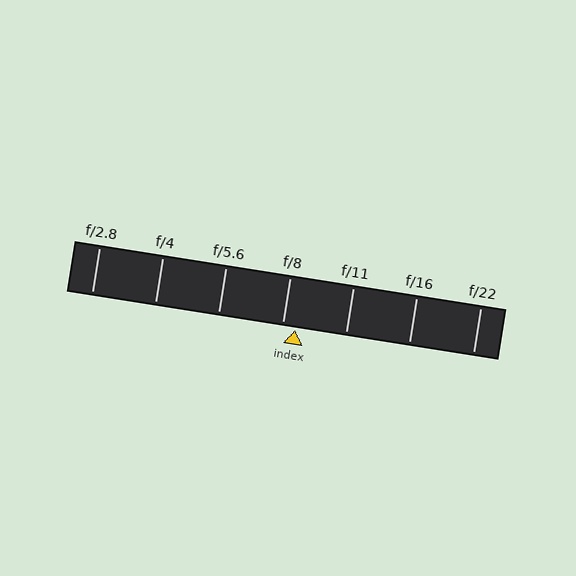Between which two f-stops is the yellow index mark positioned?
The index mark is between f/8 and f/11.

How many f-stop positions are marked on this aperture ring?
There are 7 f-stop positions marked.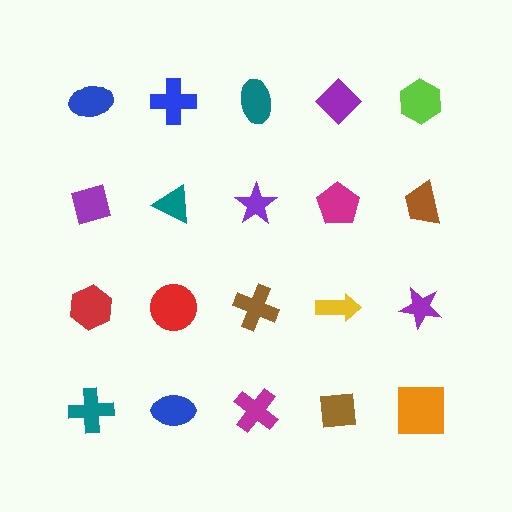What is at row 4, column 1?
A teal cross.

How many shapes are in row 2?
5 shapes.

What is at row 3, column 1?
A red hexagon.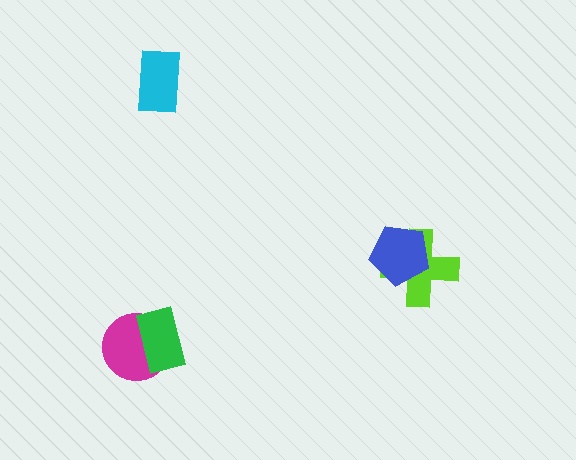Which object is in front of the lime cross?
The blue pentagon is in front of the lime cross.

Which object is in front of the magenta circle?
The green rectangle is in front of the magenta circle.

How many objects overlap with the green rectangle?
1 object overlaps with the green rectangle.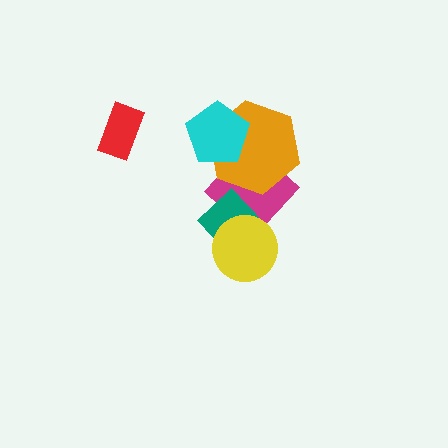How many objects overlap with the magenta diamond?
4 objects overlap with the magenta diamond.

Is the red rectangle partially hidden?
No, no other shape covers it.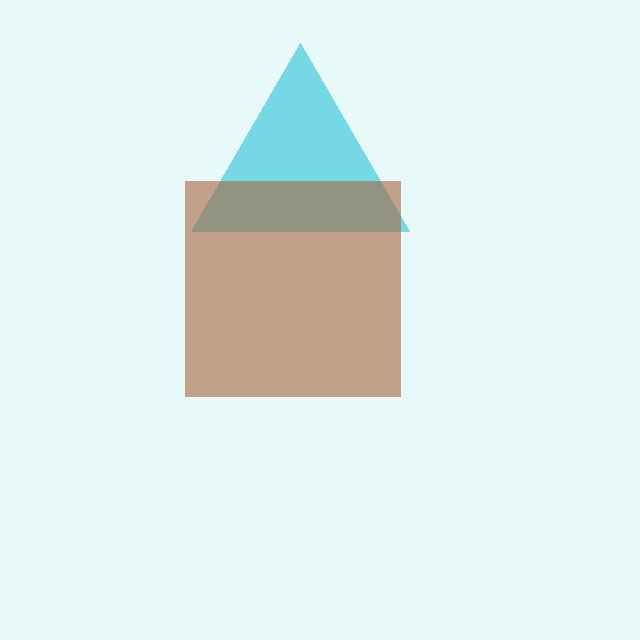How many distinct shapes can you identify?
There are 2 distinct shapes: a cyan triangle, a brown square.